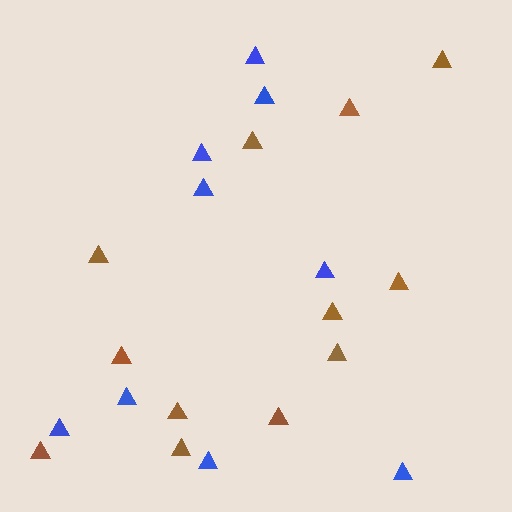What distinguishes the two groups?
There are 2 groups: one group of brown triangles (12) and one group of blue triangles (9).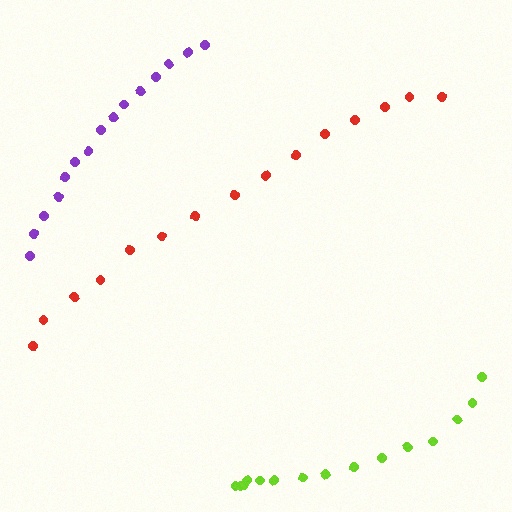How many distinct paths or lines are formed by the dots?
There are 3 distinct paths.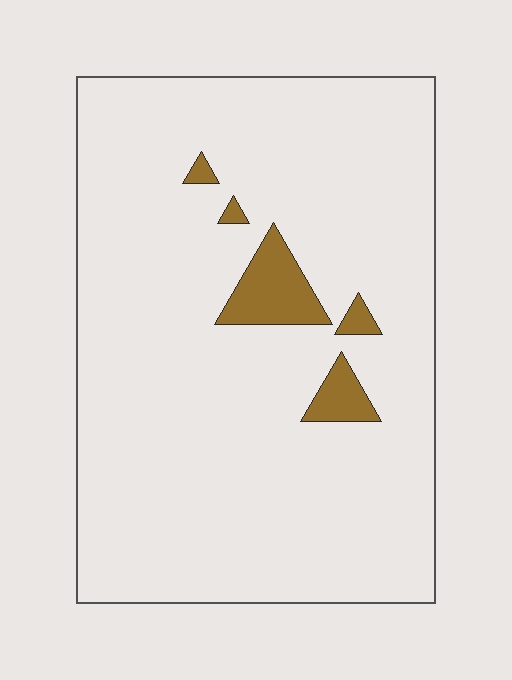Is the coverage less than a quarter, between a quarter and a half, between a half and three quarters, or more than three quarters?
Less than a quarter.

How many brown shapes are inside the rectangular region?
5.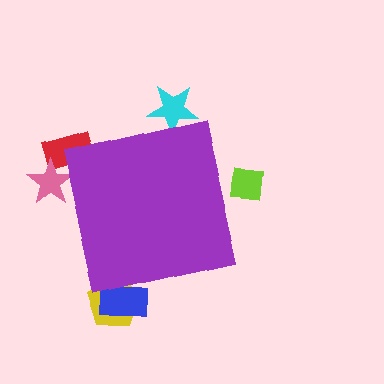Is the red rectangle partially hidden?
Yes, the red rectangle is partially hidden behind the purple square.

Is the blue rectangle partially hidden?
Yes, the blue rectangle is partially hidden behind the purple square.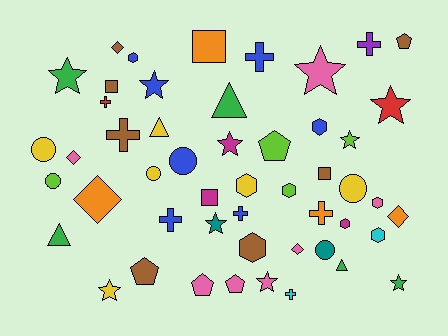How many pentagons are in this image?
There are 5 pentagons.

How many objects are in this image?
There are 50 objects.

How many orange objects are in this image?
There are 4 orange objects.